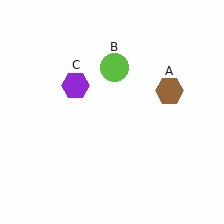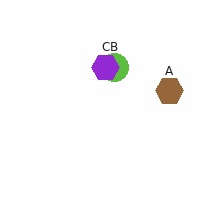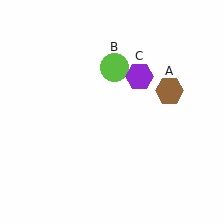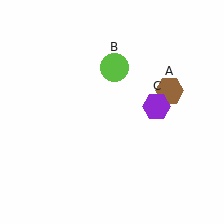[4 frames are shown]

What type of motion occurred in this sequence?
The purple hexagon (object C) rotated clockwise around the center of the scene.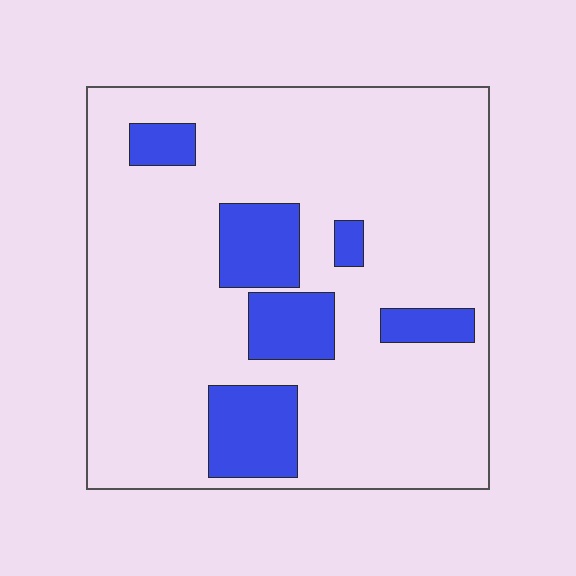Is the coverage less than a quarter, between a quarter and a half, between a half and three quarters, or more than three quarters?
Less than a quarter.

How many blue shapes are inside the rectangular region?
6.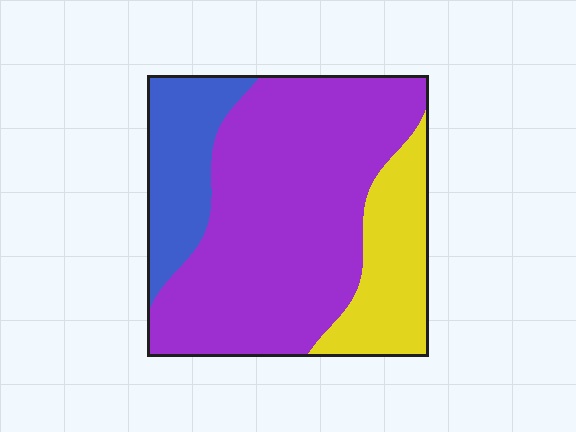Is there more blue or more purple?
Purple.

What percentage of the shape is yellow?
Yellow takes up about one fifth (1/5) of the shape.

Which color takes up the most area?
Purple, at roughly 65%.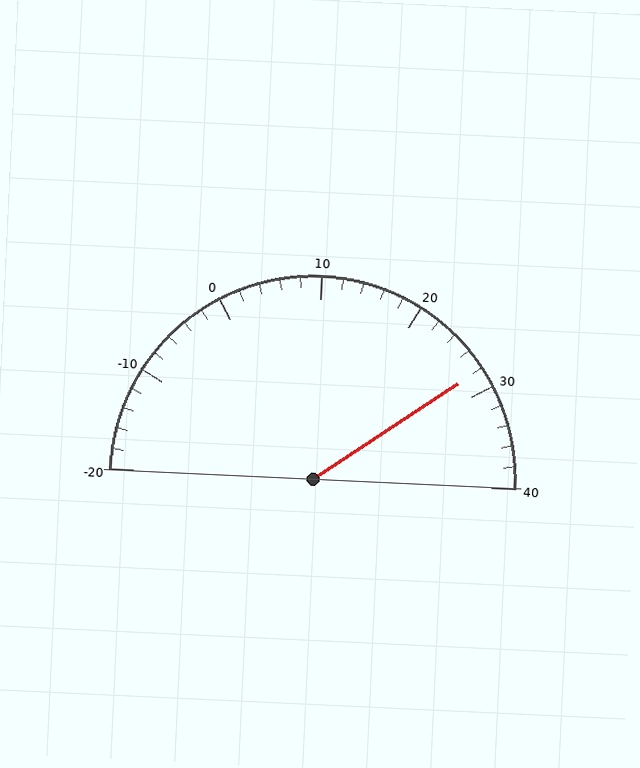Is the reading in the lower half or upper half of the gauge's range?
The reading is in the upper half of the range (-20 to 40).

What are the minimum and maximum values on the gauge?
The gauge ranges from -20 to 40.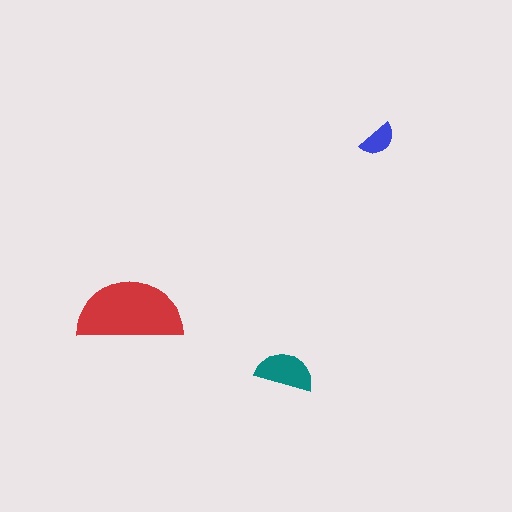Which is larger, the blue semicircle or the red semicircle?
The red one.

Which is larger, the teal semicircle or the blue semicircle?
The teal one.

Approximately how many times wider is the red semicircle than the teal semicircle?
About 2 times wider.